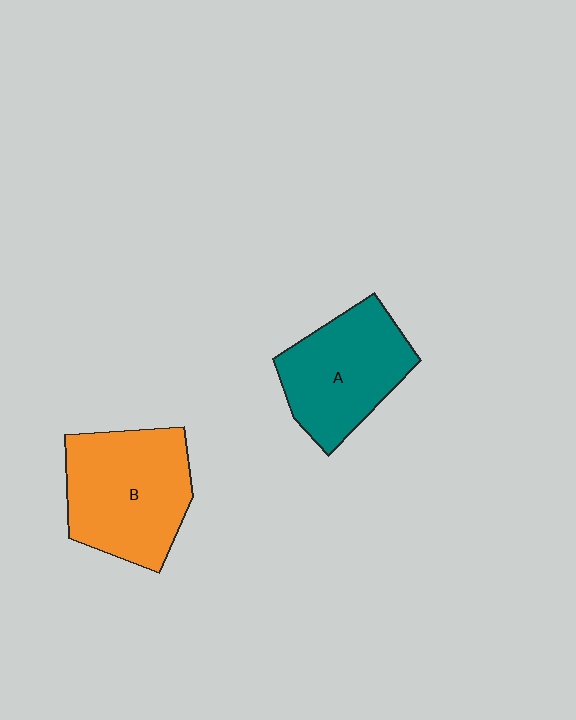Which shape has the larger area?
Shape B (orange).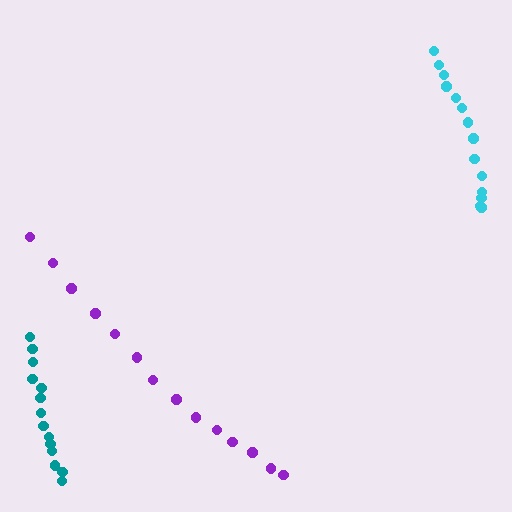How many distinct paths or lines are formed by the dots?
There are 3 distinct paths.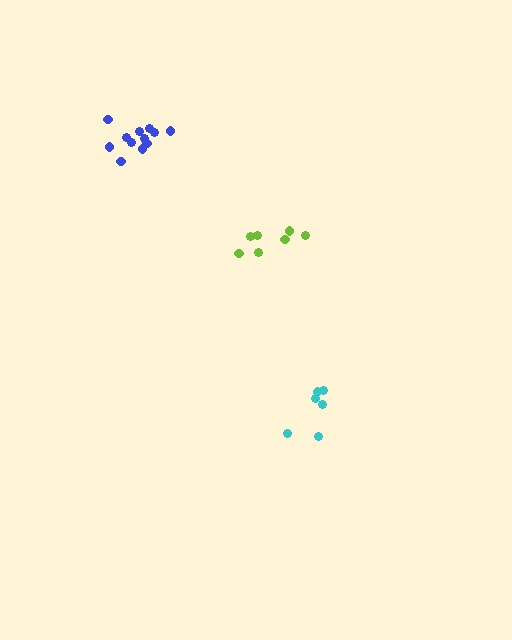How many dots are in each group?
Group 1: 7 dots, Group 2: 12 dots, Group 3: 6 dots (25 total).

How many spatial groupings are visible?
There are 3 spatial groupings.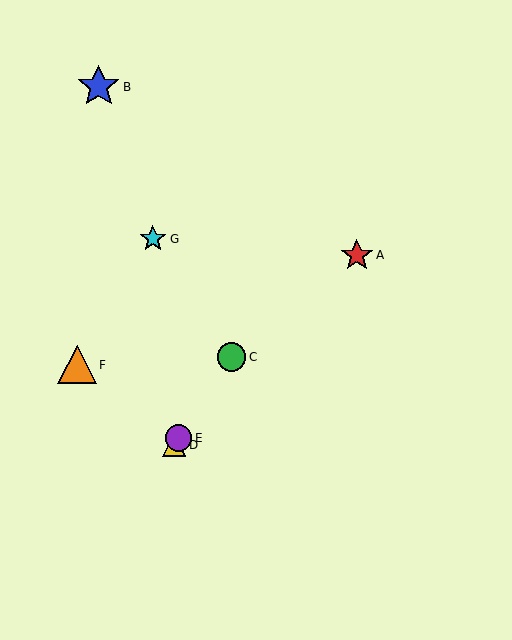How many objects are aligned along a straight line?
3 objects (C, D, E) are aligned along a straight line.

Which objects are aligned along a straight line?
Objects C, D, E are aligned along a straight line.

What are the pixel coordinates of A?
Object A is at (357, 255).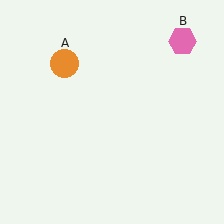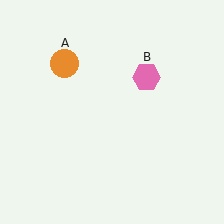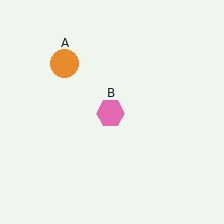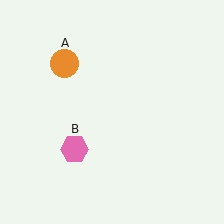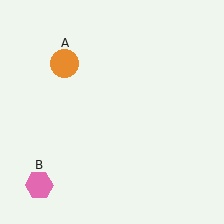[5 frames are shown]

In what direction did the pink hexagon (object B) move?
The pink hexagon (object B) moved down and to the left.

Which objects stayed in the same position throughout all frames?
Orange circle (object A) remained stationary.